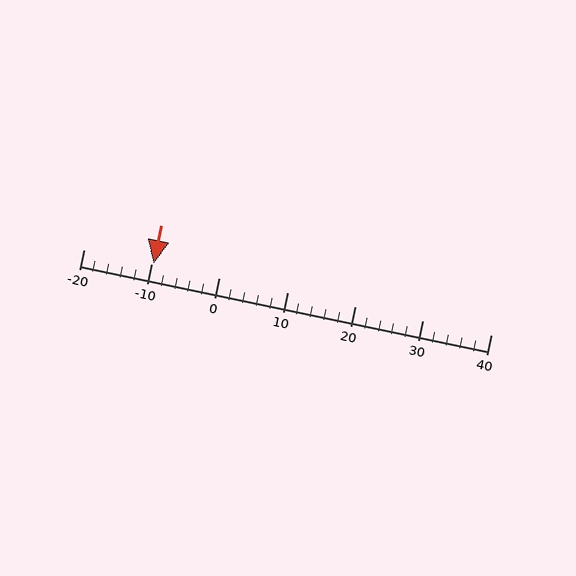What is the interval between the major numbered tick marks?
The major tick marks are spaced 10 units apart.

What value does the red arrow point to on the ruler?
The red arrow points to approximately -10.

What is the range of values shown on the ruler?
The ruler shows values from -20 to 40.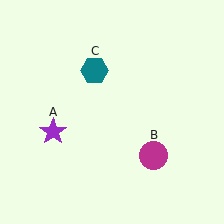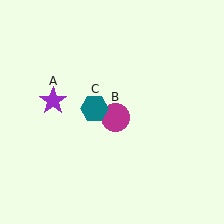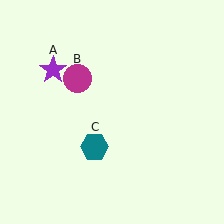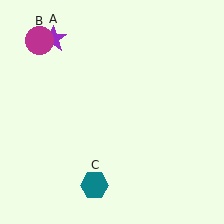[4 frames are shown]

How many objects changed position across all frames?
3 objects changed position: purple star (object A), magenta circle (object B), teal hexagon (object C).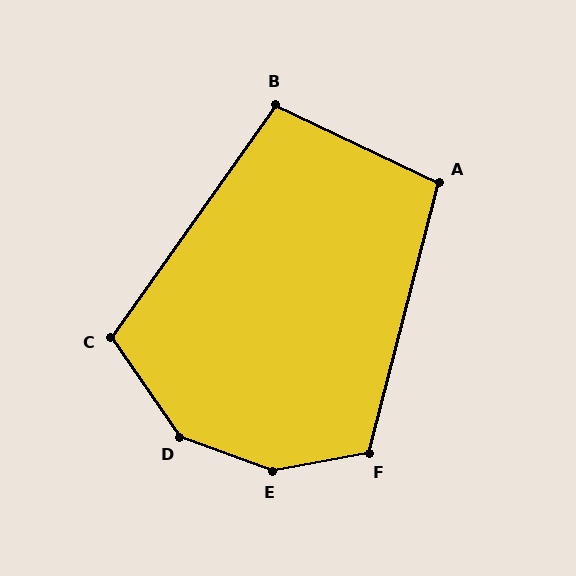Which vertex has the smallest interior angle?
B, at approximately 100 degrees.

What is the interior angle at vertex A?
Approximately 101 degrees (obtuse).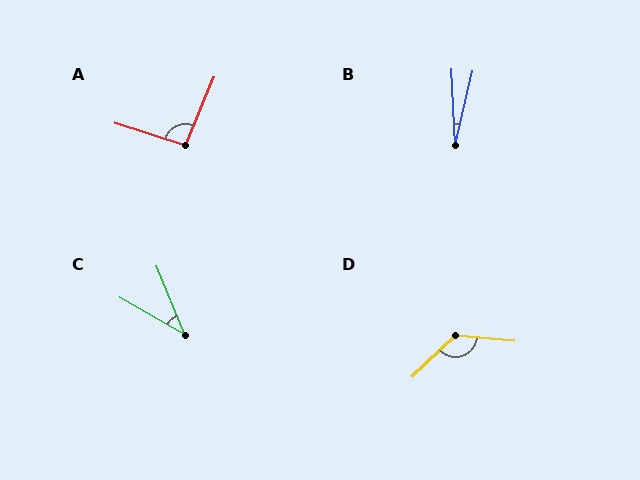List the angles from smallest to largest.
B (15°), C (38°), A (95°), D (131°).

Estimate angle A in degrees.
Approximately 95 degrees.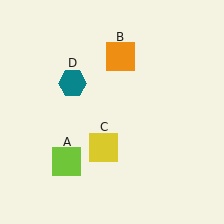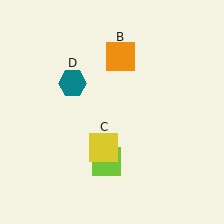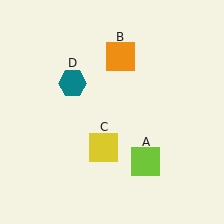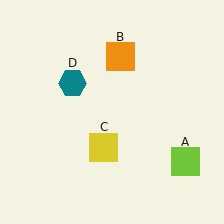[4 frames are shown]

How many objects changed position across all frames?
1 object changed position: lime square (object A).